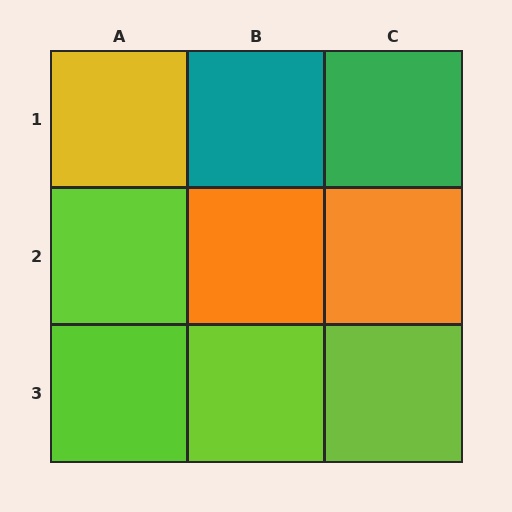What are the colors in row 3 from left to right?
Lime, lime, lime.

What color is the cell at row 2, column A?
Lime.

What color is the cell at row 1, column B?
Teal.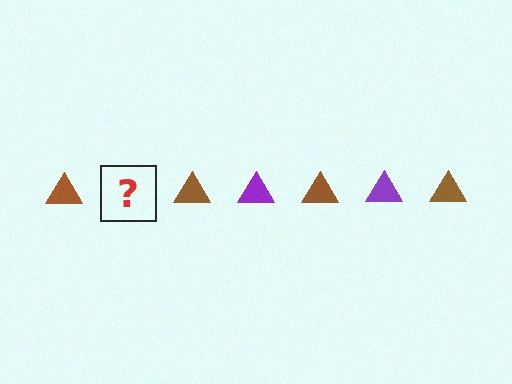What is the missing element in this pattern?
The missing element is a purple triangle.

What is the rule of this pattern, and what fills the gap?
The rule is that the pattern cycles through brown, purple triangles. The gap should be filled with a purple triangle.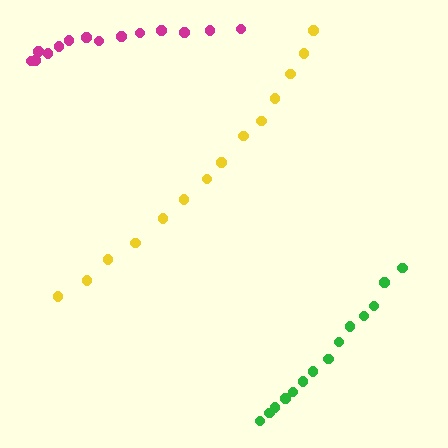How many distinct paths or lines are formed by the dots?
There are 3 distinct paths.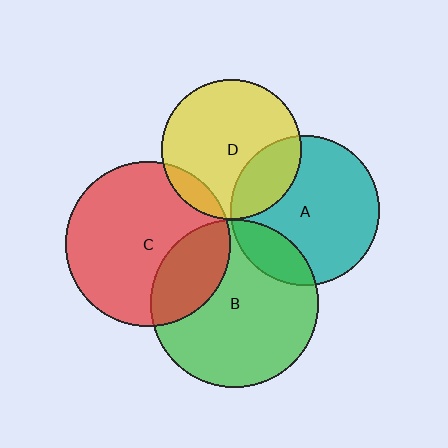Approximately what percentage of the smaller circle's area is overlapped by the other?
Approximately 10%.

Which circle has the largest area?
Circle B (green).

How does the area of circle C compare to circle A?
Approximately 1.2 times.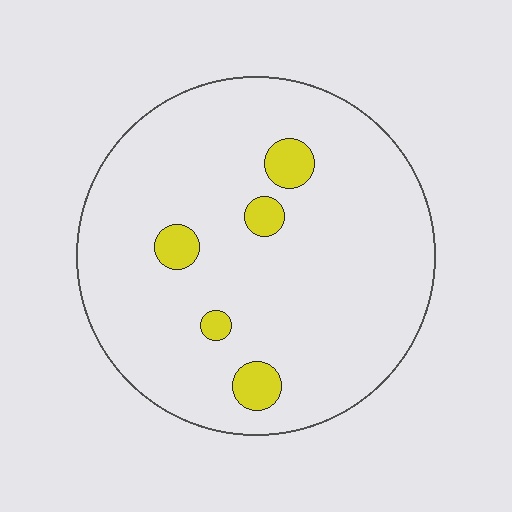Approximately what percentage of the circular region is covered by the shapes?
Approximately 10%.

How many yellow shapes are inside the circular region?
5.